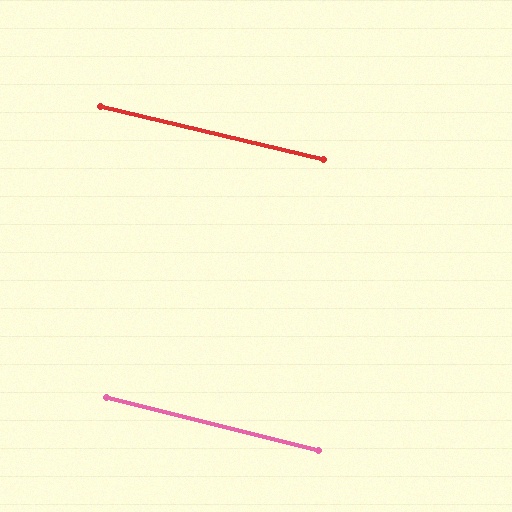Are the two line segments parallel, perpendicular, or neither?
Parallel — their directions differ by only 0.7°.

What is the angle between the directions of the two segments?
Approximately 1 degree.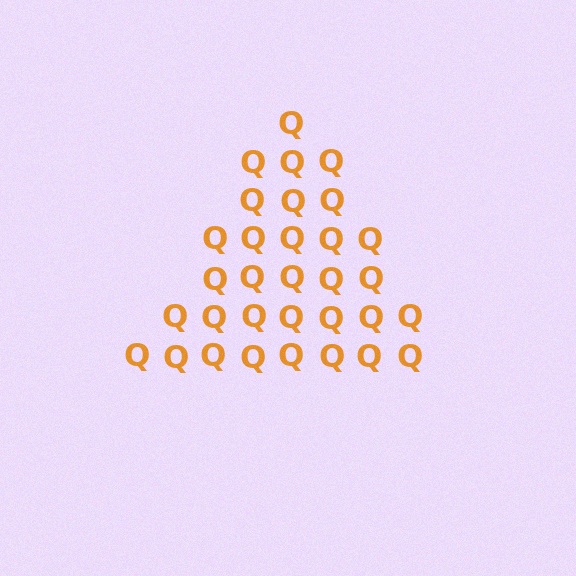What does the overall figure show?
The overall figure shows a triangle.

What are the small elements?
The small elements are letter Q's.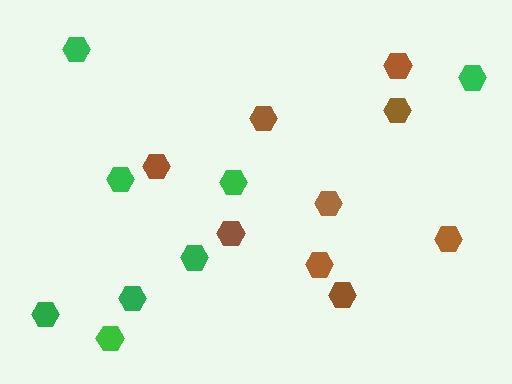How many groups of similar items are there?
There are 2 groups: one group of brown hexagons (9) and one group of green hexagons (8).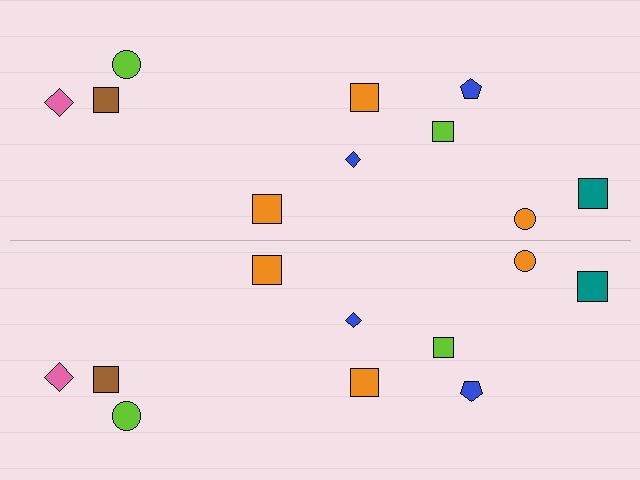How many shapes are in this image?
There are 20 shapes in this image.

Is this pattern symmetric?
Yes, this pattern has bilateral (reflection) symmetry.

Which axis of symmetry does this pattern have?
The pattern has a horizontal axis of symmetry running through the center of the image.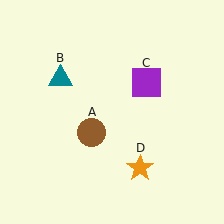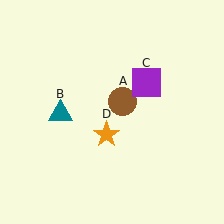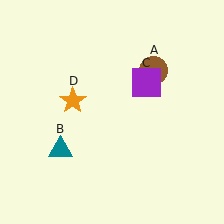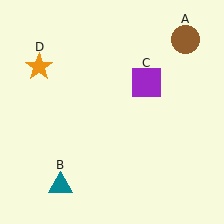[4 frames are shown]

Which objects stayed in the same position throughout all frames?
Purple square (object C) remained stationary.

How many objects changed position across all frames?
3 objects changed position: brown circle (object A), teal triangle (object B), orange star (object D).